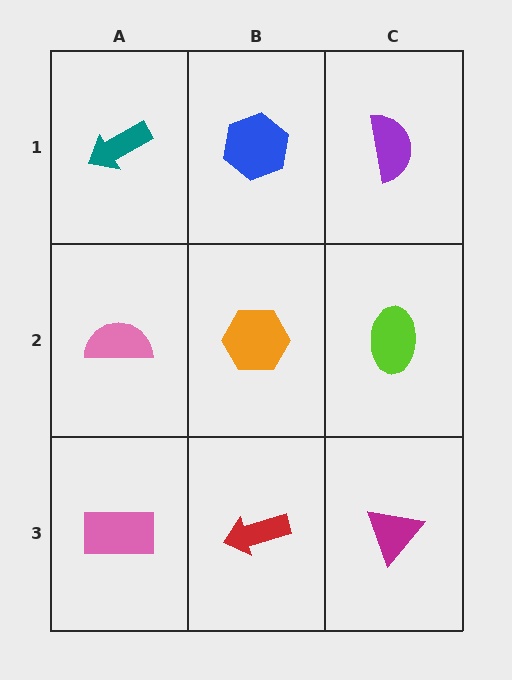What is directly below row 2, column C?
A magenta triangle.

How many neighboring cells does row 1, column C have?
2.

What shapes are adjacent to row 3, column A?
A pink semicircle (row 2, column A), a red arrow (row 3, column B).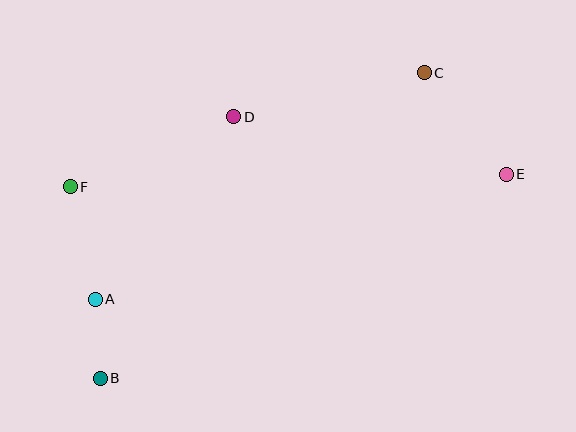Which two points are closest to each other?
Points A and B are closest to each other.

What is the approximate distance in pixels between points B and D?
The distance between B and D is approximately 294 pixels.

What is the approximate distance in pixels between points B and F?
The distance between B and F is approximately 194 pixels.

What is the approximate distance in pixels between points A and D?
The distance between A and D is approximately 229 pixels.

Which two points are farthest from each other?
Points B and E are farthest from each other.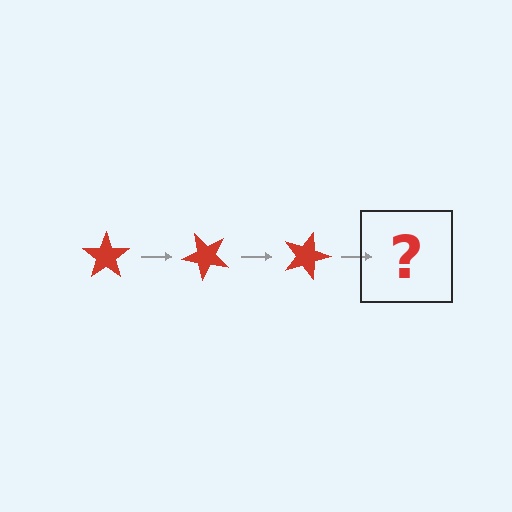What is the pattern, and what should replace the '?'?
The pattern is that the star rotates 45 degrees each step. The '?' should be a red star rotated 135 degrees.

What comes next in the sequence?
The next element should be a red star rotated 135 degrees.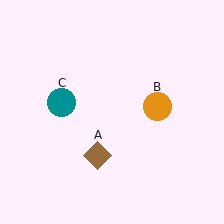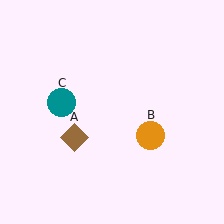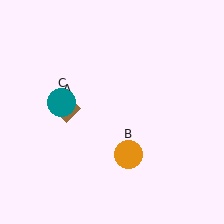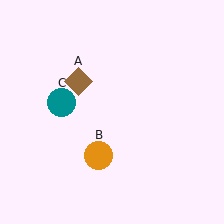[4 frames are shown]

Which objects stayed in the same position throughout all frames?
Teal circle (object C) remained stationary.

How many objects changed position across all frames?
2 objects changed position: brown diamond (object A), orange circle (object B).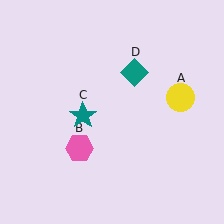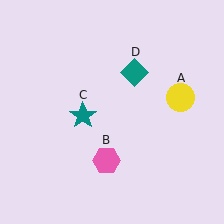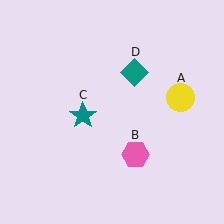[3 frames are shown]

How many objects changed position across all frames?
1 object changed position: pink hexagon (object B).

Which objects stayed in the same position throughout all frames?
Yellow circle (object A) and teal star (object C) and teal diamond (object D) remained stationary.